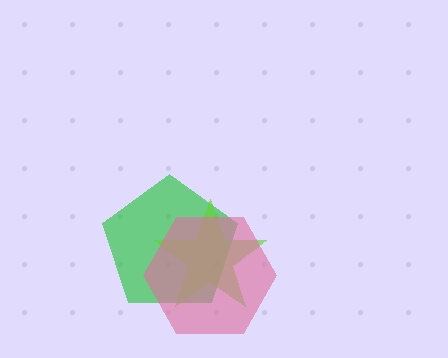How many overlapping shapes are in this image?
There are 3 overlapping shapes in the image.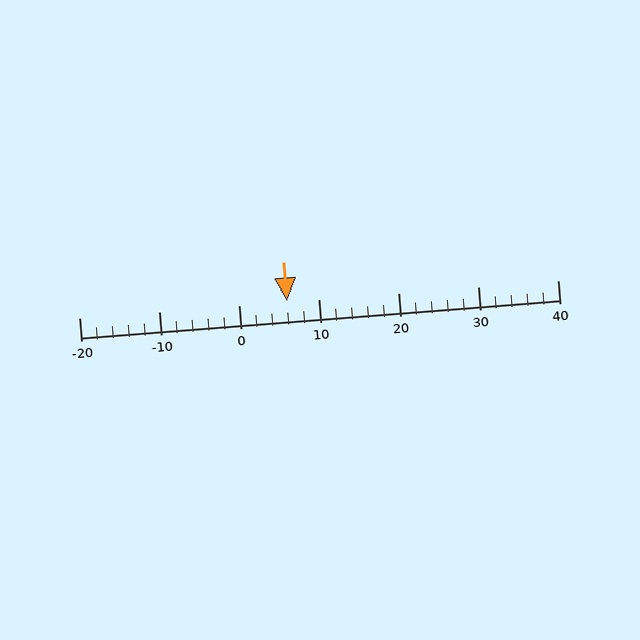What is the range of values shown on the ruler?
The ruler shows values from -20 to 40.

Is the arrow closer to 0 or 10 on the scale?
The arrow is closer to 10.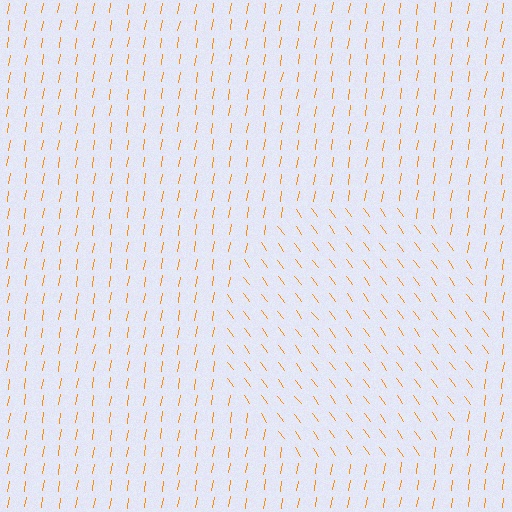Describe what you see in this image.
The image is filled with small orange line segments. A circle region in the image has lines oriented differently from the surrounding lines, creating a visible texture boundary.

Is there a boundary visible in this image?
Yes, there is a texture boundary formed by a change in line orientation.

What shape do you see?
I see a circle.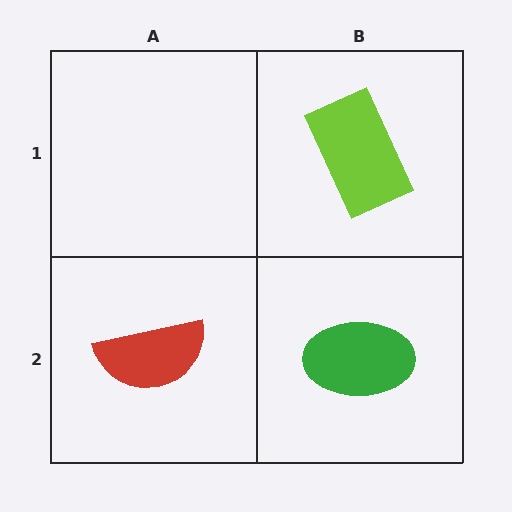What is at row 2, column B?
A green ellipse.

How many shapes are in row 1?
1 shape.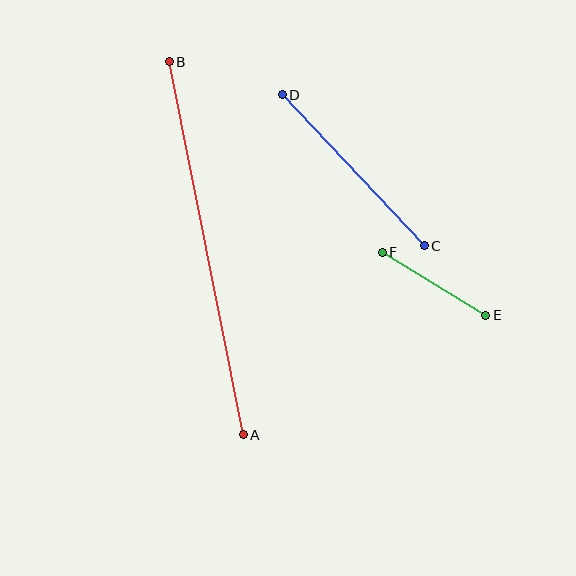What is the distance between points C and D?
The distance is approximately 208 pixels.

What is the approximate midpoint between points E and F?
The midpoint is at approximately (434, 284) pixels.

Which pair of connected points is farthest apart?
Points A and B are farthest apart.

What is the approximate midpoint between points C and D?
The midpoint is at approximately (353, 170) pixels.